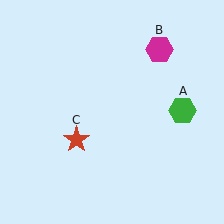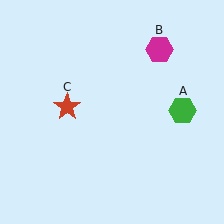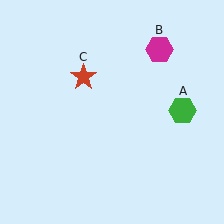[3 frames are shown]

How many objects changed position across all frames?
1 object changed position: red star (object C).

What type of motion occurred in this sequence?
The red star (object C) rotated clockwise around the center of the scene.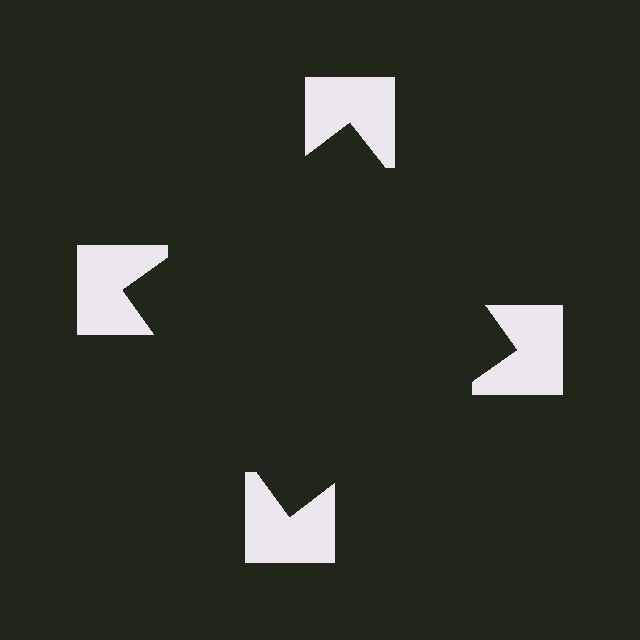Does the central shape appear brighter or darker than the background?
It typically appears slightly darker than the background, even though no actual brightness change is drawn.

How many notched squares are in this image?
There are 4 — one at each vertex of the illusory square.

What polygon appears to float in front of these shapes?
An illusory square — its edges are inferred from the aligned wedge cuts in the notched squares, not physically drawn.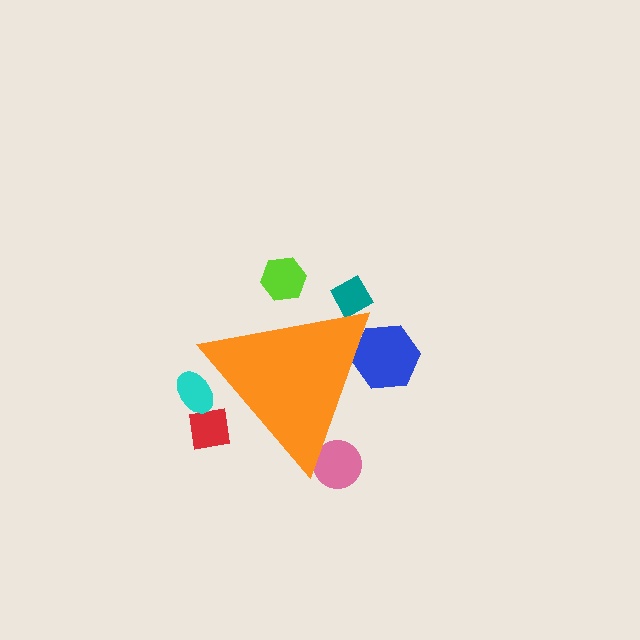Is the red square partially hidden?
Yes, the red square is partially hidden behind the orange triangle.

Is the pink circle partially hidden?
Yes, the pink circle is partially hidden behind the orange triangle.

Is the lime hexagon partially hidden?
Yes, the lime hexagon is partially hidden behind the orange triangle.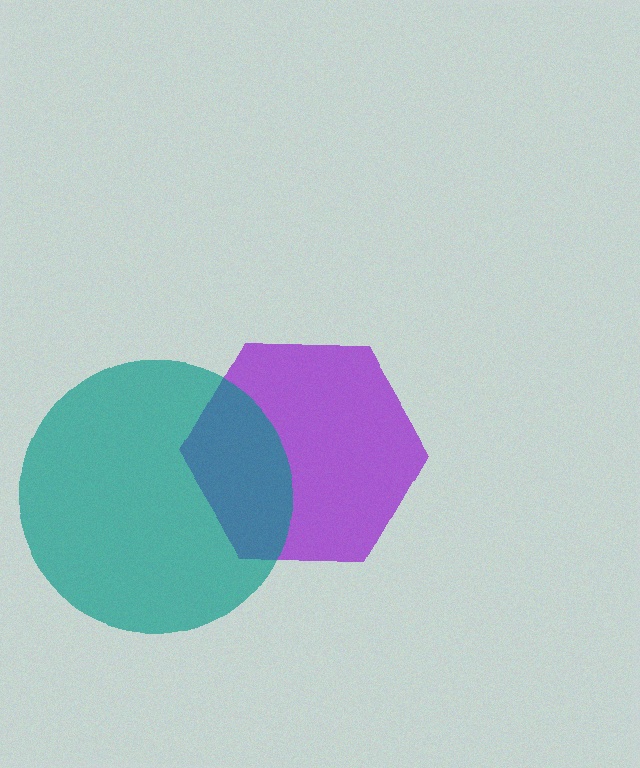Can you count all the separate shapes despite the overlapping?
Yes, there are 2 separate shapes.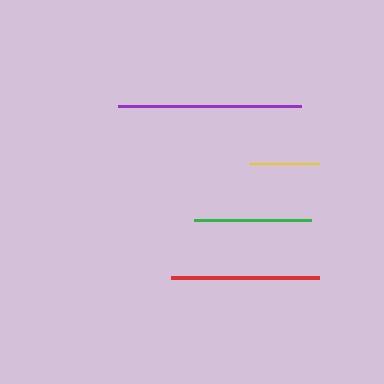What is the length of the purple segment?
The purple segment is approximately 183 pixels long.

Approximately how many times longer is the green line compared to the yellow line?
The green line is approximately 1.7 times the length of the yellow line.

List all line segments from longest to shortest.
From longest to shortest: purple, red, green, yellow.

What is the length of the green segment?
The green segment is approximately 117 pixels long.